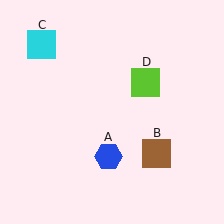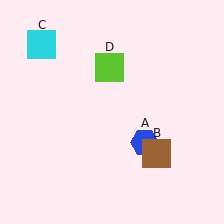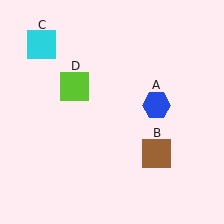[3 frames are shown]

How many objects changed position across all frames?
2 objects changed position: blue hexagon (object A), lime square (object D).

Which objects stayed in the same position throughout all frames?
Brown square (object B) and cyan square (object C) remained stationary.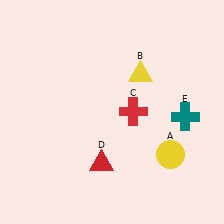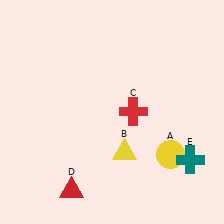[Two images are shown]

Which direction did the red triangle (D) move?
The red triangle (D) moved left.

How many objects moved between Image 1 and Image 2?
3 objects moved between the two images.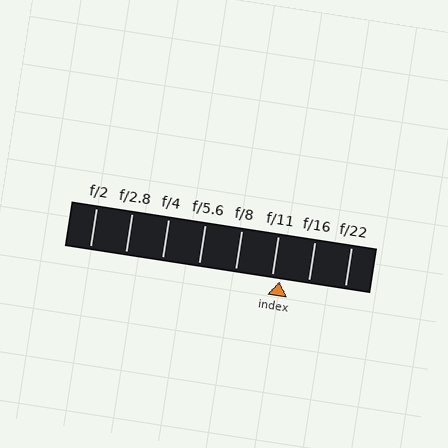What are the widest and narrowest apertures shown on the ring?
The widest aperture shown is f/2 and the narrowest is f/22.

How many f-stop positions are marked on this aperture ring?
There are 8 f-stop positions marked.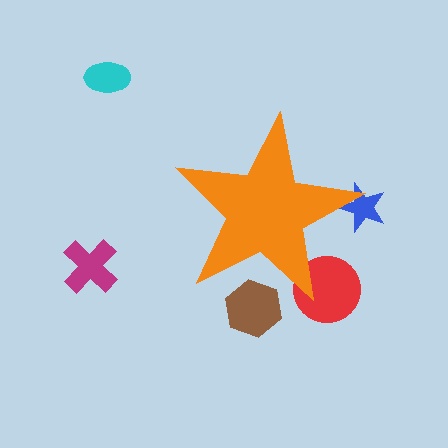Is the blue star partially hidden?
Yes, the blue star is partially hidden behind the orange star.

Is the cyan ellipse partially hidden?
No, the cyan ellipse is fully visible.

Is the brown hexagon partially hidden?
Yes, the brown hexagon is partially hidden behind the orange star.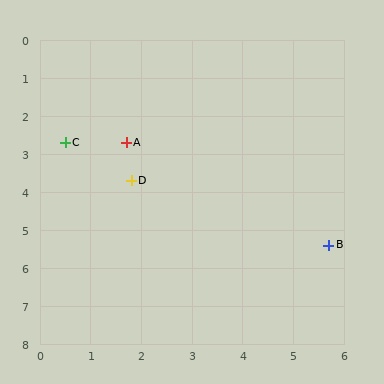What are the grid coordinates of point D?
Point D is at approximately (1.8, 3.7).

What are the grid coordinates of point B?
Point B is at approximately (5.7, 5.4).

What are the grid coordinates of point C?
Point C is at approximately (0.5, 2.7).